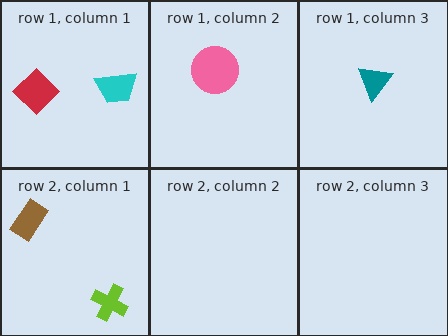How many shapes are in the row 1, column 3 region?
1.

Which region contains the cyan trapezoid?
The row 1, column 1 region.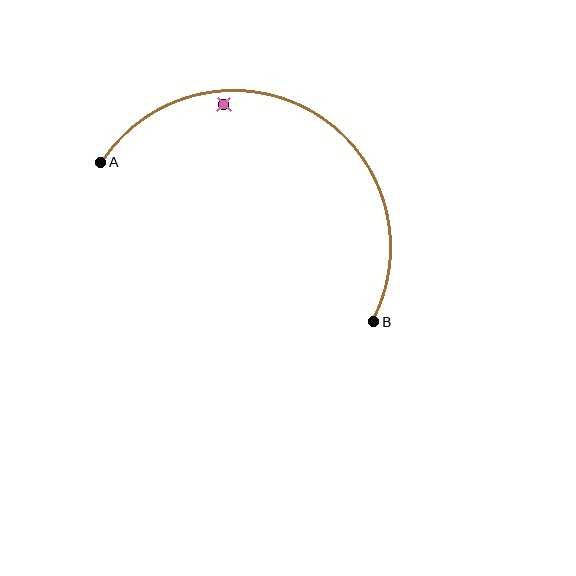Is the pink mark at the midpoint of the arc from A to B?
No — the pink mark does not lie on the arc at all. It sits slightly inside the curve.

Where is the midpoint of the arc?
The arc midpoint is the point on the curve farthest from the straight line joining A and B. It sits above that line.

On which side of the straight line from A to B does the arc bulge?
The arc bulges above the straight line connecting A and B.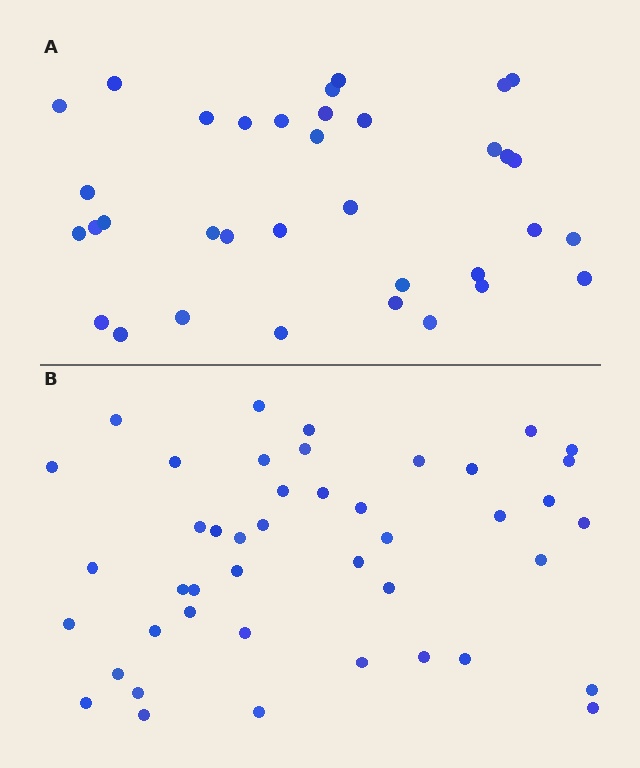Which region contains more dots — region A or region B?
Region B (the bottom region) has more dots.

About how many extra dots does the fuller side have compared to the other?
Region B has roughly 8 or so more dots than region A.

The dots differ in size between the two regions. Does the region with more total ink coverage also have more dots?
No. Region A has more total ink coverage because its dots are larger, but region B actually contains more individual dots. Total area can be misleading — the number of items is what matters here.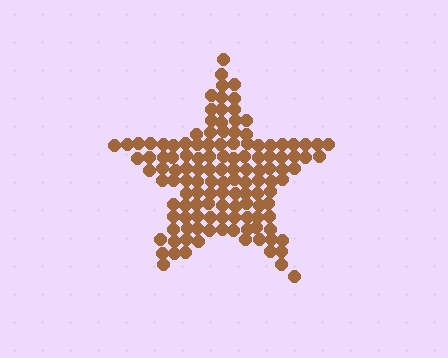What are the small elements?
The small elements are circles.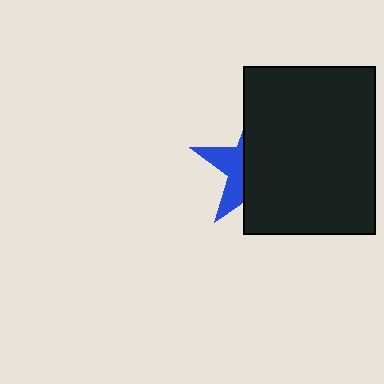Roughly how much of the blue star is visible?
A small part of it is visible (roughly 34%).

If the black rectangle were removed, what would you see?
You would see the complete blue star.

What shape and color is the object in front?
The object in front is a black rectangle.